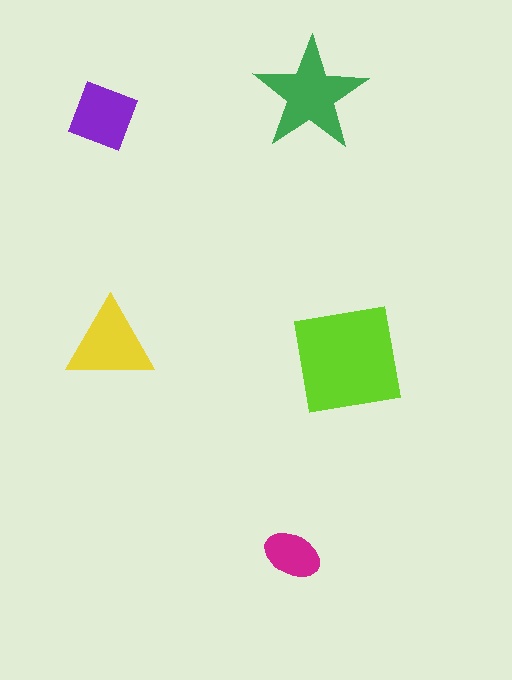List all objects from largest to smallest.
The lime square, the green star, the yellow triangle, the purple diamond, the magenta ellipse.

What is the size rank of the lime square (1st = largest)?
1st.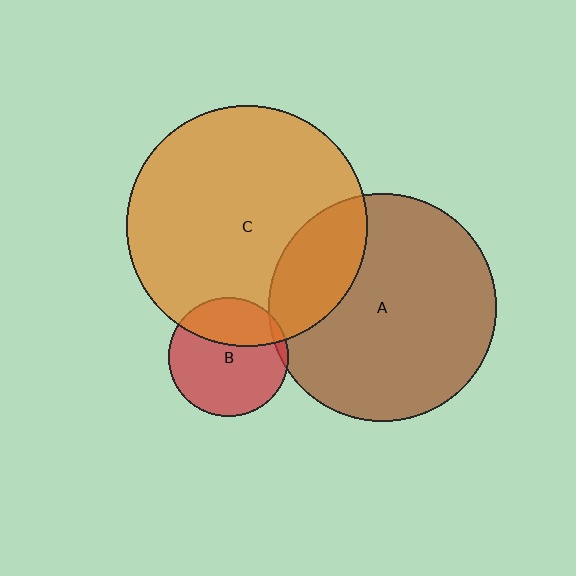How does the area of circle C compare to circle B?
Approximately 4.1 times.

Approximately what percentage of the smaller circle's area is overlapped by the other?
Approximately 35%.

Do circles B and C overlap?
Yes.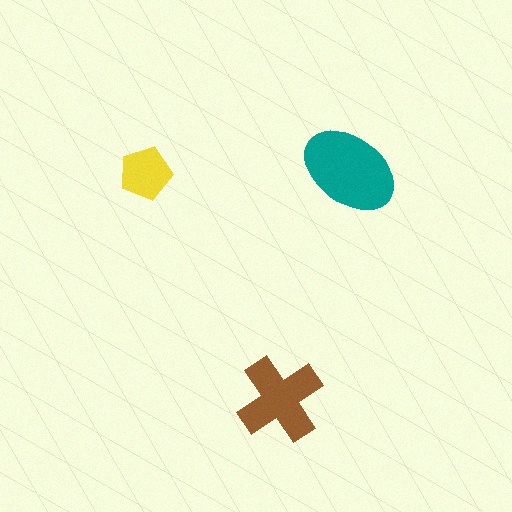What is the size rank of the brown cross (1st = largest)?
2nd.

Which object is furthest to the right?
The teal ellipse is rightmost.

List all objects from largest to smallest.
The teal ellipse, the brown cross, the yellow pentagon.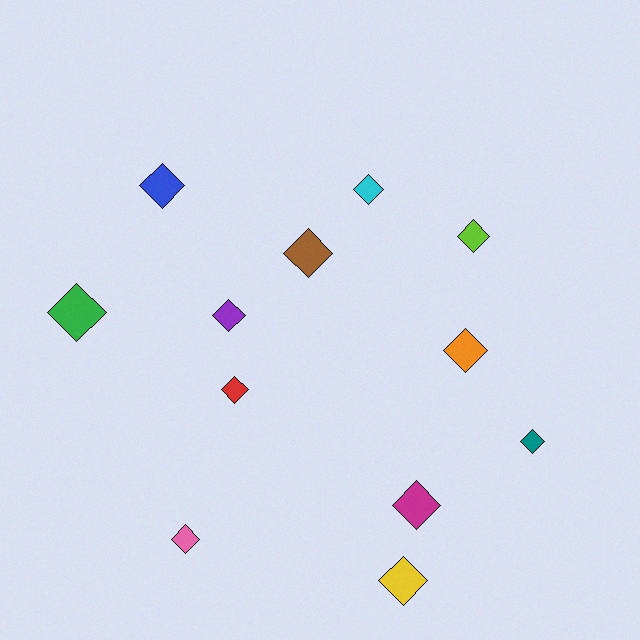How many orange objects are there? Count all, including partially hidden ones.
There is 1 orange object.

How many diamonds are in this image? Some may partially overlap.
There are 12 diamonds.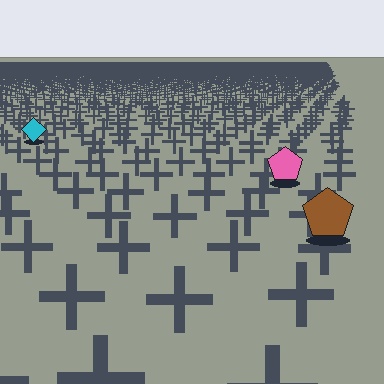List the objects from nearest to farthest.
From nearest to farthest: the brown pentagon, the pink pentagon, the cyan diamond.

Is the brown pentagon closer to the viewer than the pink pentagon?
Yes. The brown pentagon is closer — you can tell from the texture gradient: the ground texture is coarser near it.